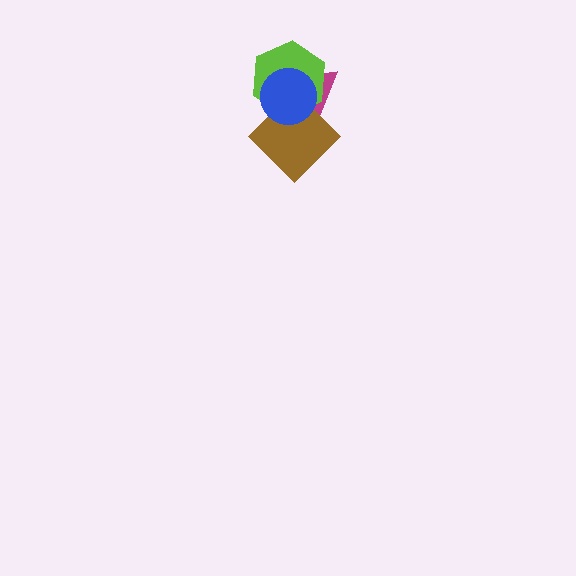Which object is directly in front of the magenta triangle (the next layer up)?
The lime hexagon is directly in front of the magenta triangle.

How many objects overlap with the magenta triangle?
3 objects overlap with the magenta triangle.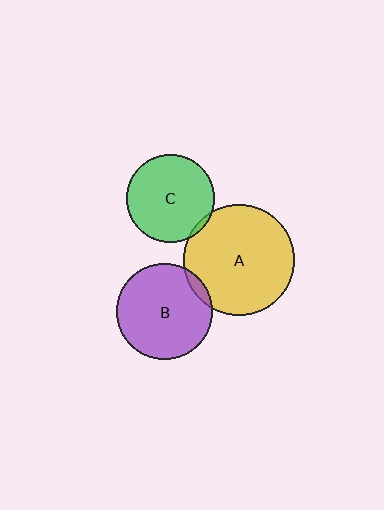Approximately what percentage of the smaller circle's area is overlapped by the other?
Approximately 5%.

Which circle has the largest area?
Circle A (yellow).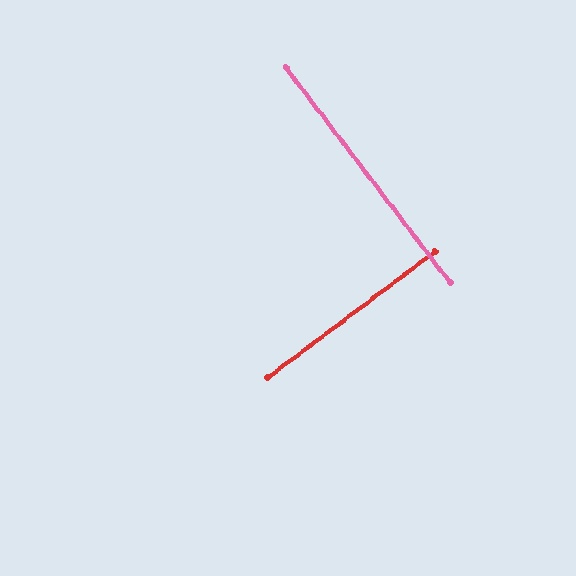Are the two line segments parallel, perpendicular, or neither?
Perpendicular — they meet at approximately 90°.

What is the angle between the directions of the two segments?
Approximately 90 degrees.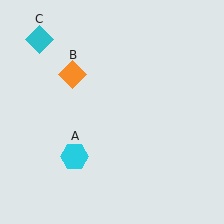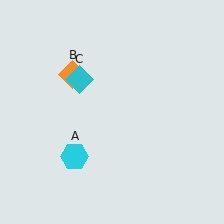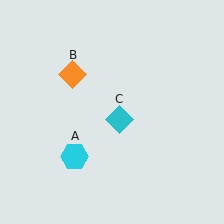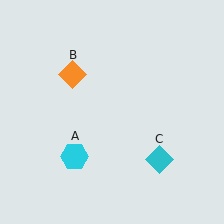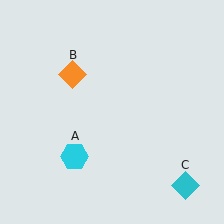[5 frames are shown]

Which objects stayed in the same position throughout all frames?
Cyan hexagon (object A) and orange diamond (object B) remained stationary.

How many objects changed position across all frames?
1 object changed position: cyan diamond (object C).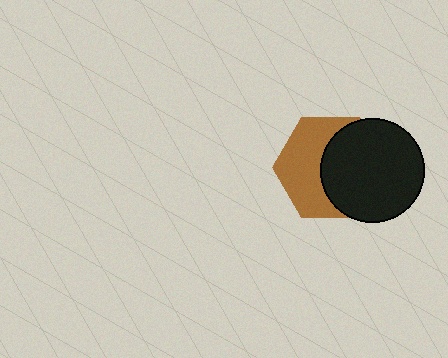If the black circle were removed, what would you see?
You would see the complete brown hexagon.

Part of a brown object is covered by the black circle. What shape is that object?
It is a hexagon.